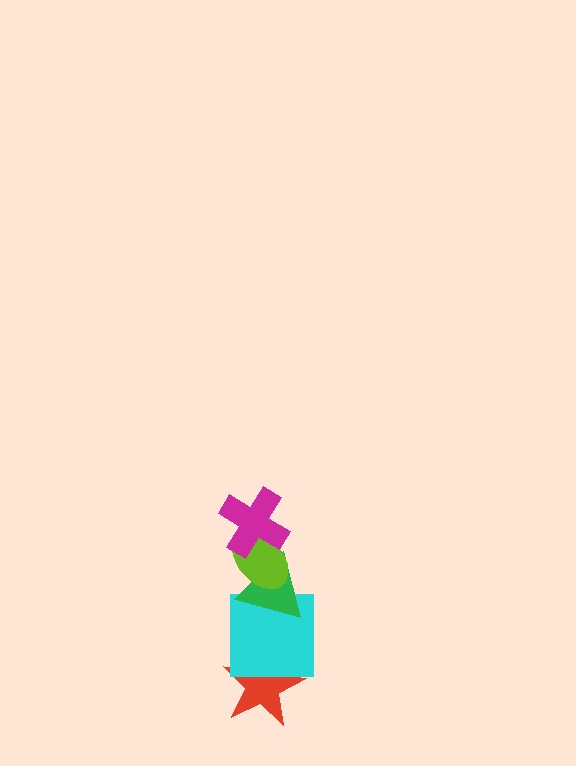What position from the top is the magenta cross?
The magenta cross is 1st from the top.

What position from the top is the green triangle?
The green triangle is 3rd from the top.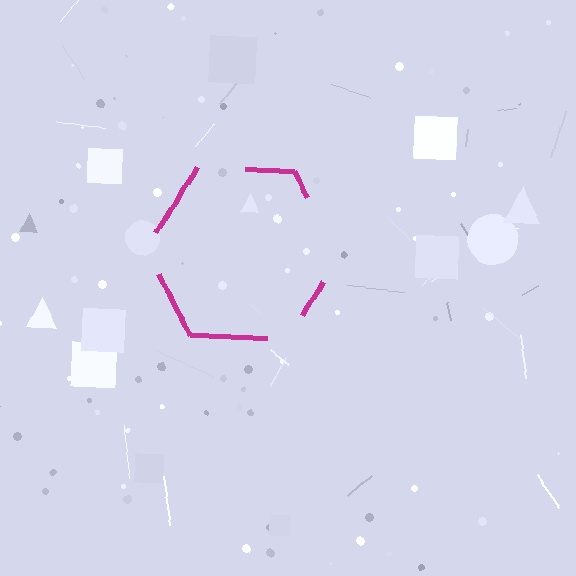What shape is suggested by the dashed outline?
The dashed outline suggests a hexagon.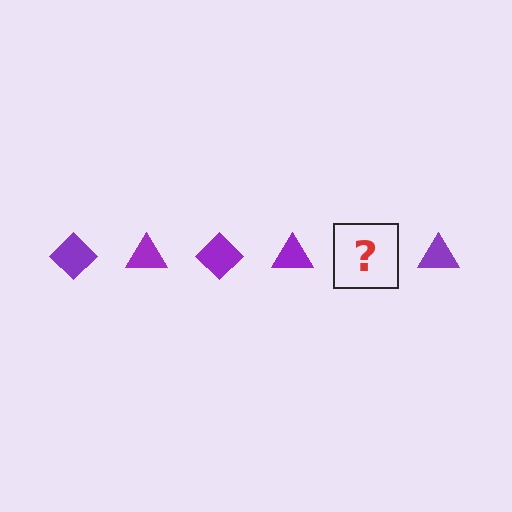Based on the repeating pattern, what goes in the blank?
The blank should be a purple diamond.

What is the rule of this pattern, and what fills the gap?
The rule is that the pattern cycles through diamond, triangle shapes in purple. The gap should be filled with a purple diamond.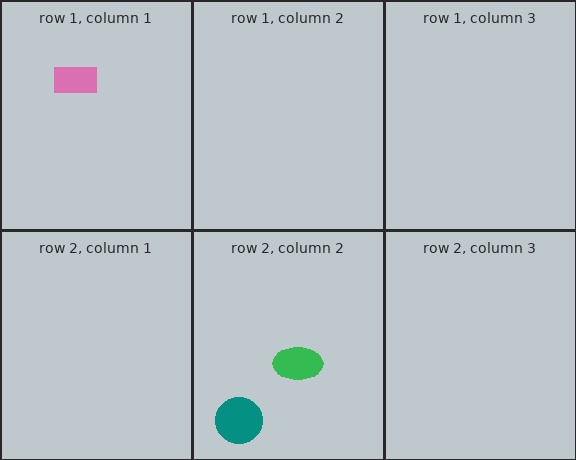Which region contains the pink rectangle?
The row 1, column 1 region.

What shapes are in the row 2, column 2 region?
The green ellipse, the teal circle.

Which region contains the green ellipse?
The row 2, column 2 region.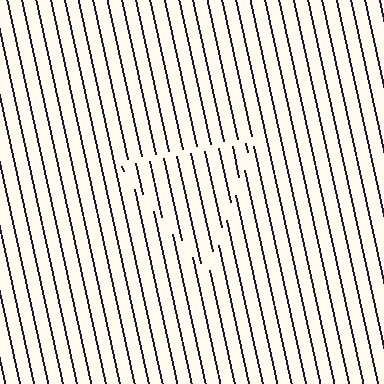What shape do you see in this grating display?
An illusory triangle. The interior of the shape contains the same grating, shifted by half a period — the contour is defined by the phase discontinuity where line-ends from the inner and outer gratings abut.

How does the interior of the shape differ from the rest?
The interior of the shape contains the same grating, shifted by half a period — the contour is defined by the phase discontinuity where line-ends from the inner and outer gratings abut.